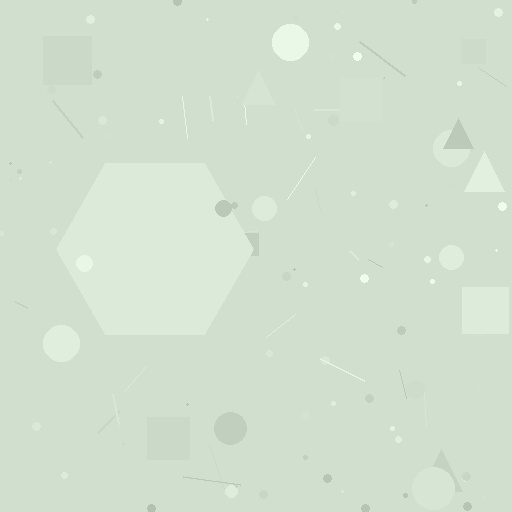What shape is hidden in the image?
A hexagon is hidden in the image.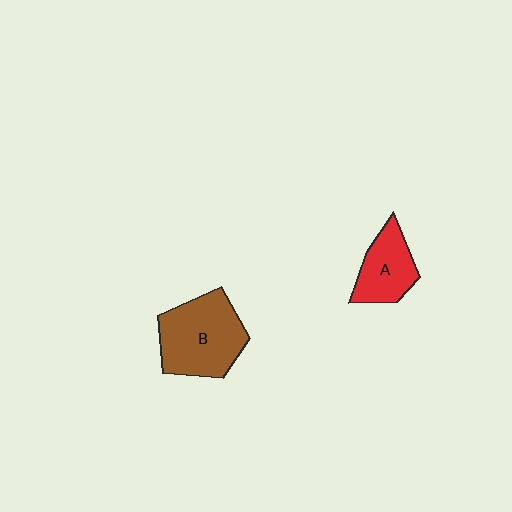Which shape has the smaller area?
Shape A (red).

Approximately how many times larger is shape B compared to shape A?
Approximately 1.6 times.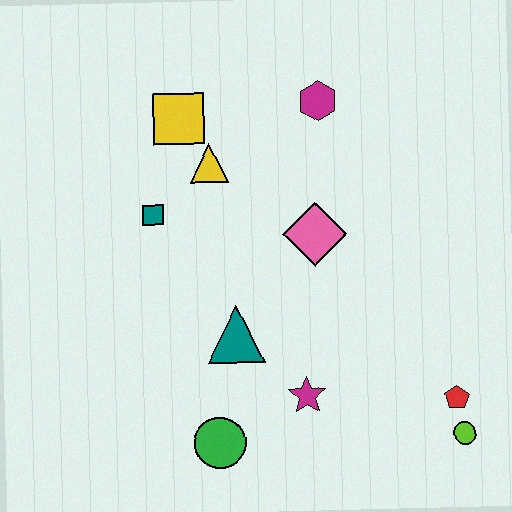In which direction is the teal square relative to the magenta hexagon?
The teal square is to the left of the magenta hexagon.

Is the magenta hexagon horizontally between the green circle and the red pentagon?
Yes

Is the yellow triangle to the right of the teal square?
Yes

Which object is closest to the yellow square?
The yellow triangle is closest to the yellow square.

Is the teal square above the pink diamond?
Yes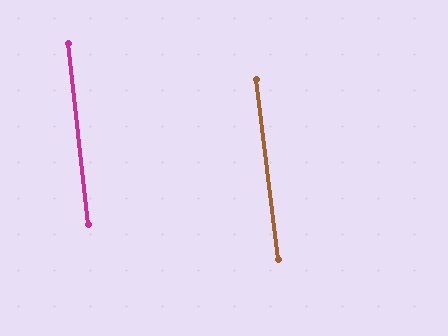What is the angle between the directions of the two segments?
Approximately 0 degrees.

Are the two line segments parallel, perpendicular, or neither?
Parallel — their directions differ by only 0.4°.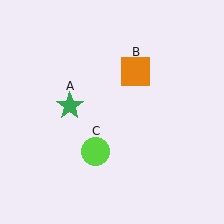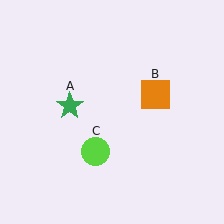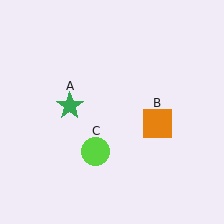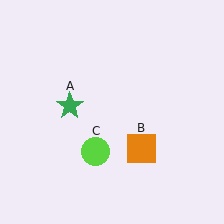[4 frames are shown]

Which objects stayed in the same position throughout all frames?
Green star (object A) and lime circle (object C) remained stationary.